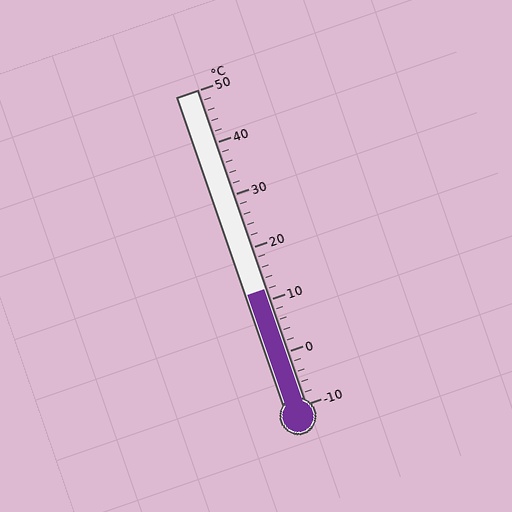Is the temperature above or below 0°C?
The temperature is above 0°C.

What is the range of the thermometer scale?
The thermometer scale ranges from -10°C to 50°C.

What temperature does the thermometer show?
The thermometer shows approximately 12°C.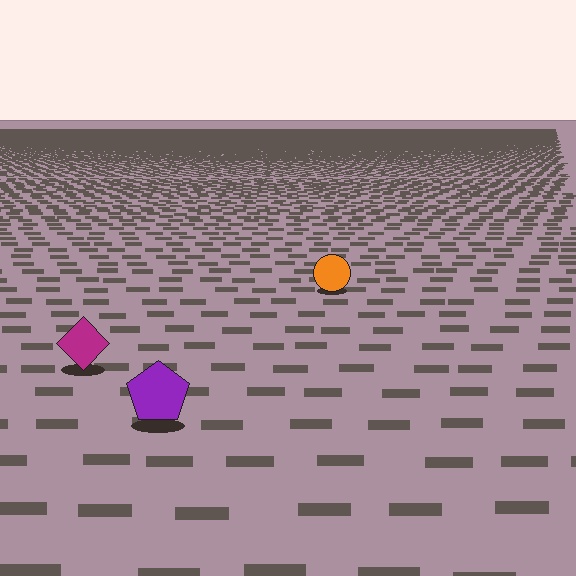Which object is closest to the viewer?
The purple pentagon is closest. The texture marks near it are larger and more spread out.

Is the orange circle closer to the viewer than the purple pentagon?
No. The purple pentagon is closer — you can tell from the texture gradient: the ground texture is coarser near it.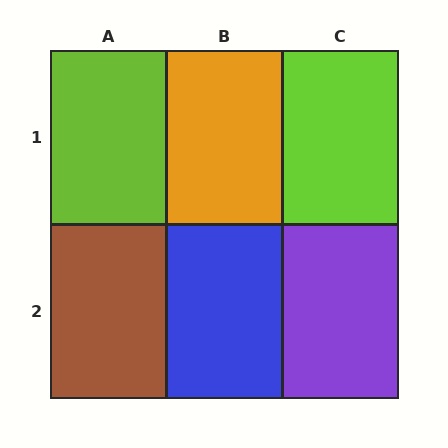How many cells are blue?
1 cell is blue.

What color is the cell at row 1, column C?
Lime.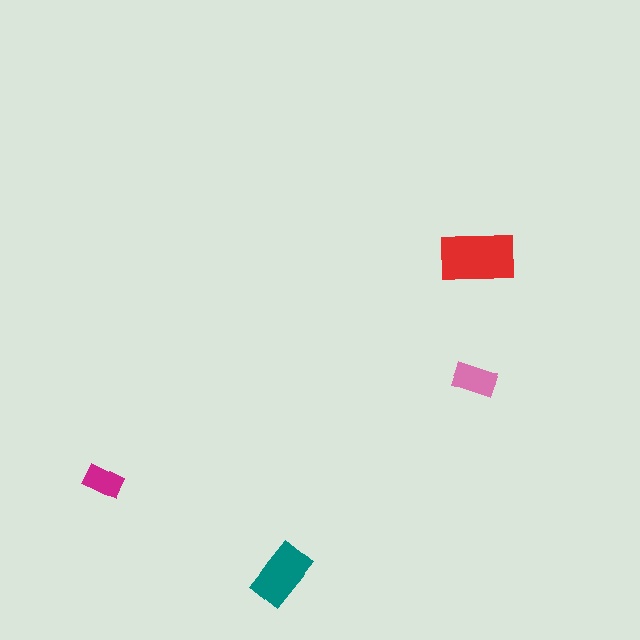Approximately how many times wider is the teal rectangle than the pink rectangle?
About 1.5 times wider.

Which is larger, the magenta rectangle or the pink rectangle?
The pink one.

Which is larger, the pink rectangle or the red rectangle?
The red one.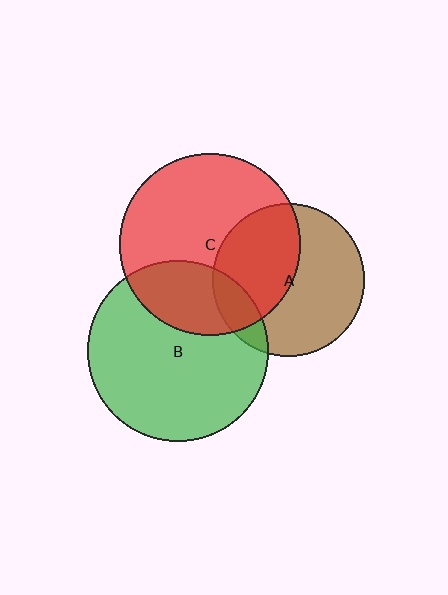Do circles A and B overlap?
Yes.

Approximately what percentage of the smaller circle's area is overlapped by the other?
Approximately 15%.